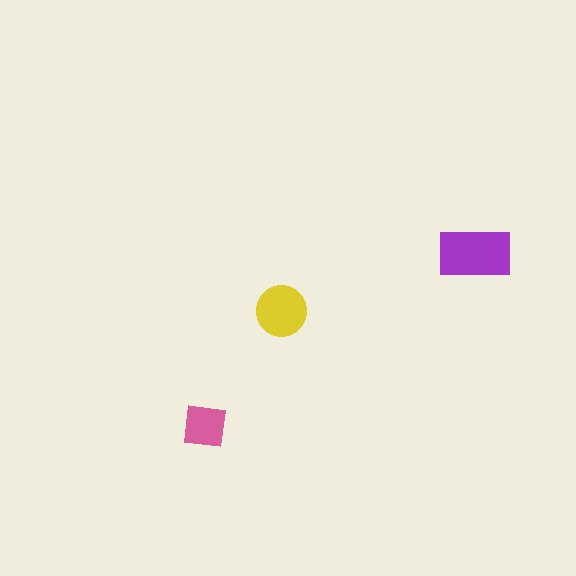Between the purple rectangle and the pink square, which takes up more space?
The purple rectangle.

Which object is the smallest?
The pink square.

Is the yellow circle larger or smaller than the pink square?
Larger.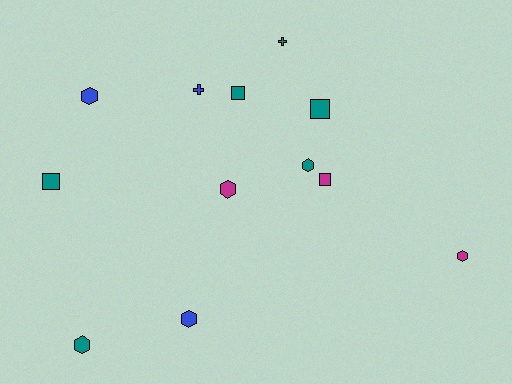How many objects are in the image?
There are 12 objects.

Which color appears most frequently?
Teal, with 6 objects.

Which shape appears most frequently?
Hexagon, with 6 objects.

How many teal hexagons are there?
There are 2 teal hexagons.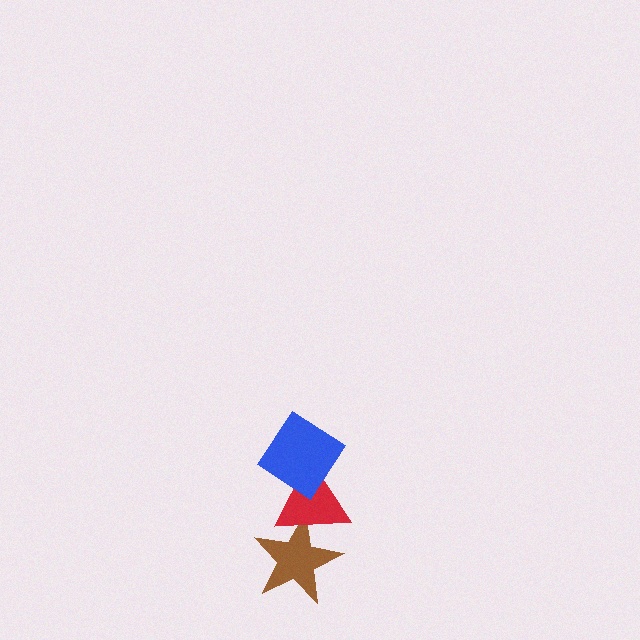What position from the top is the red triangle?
The red triangle is 2nd from the top.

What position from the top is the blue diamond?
The blue diamond is 1st from the top.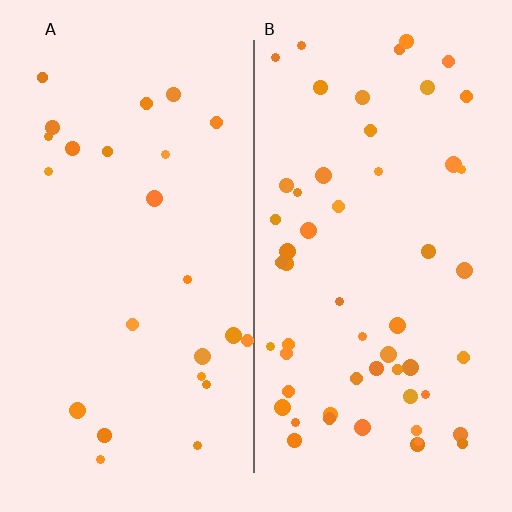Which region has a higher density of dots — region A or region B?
B (the right).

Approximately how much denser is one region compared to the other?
Approximately 2.2× — region B over region A.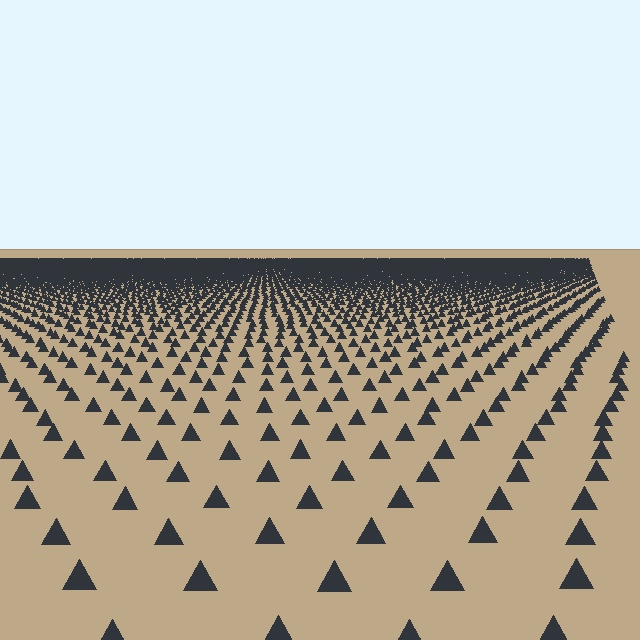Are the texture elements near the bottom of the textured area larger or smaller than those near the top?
Larger. Near the bottom, elements are closer to the viewer and appear at a bigger on-screen size.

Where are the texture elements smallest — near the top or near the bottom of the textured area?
Near the top.